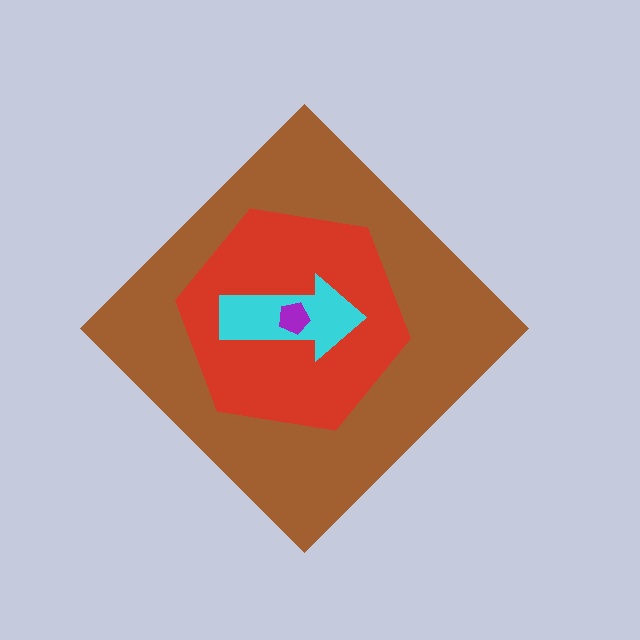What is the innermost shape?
The purple pentagon.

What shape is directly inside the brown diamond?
The red hexagon.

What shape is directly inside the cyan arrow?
The purple pentagon.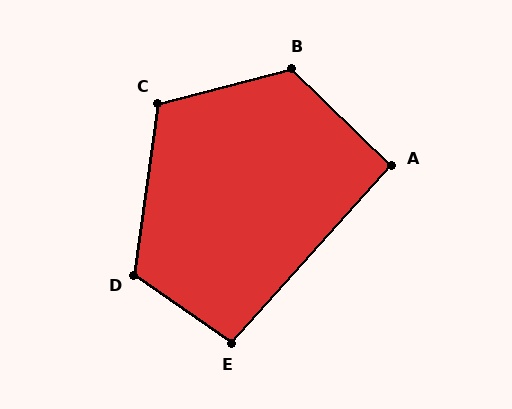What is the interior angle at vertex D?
Approximately 117 degrees (obtuse).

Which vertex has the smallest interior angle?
A, at approximately 92 degrees.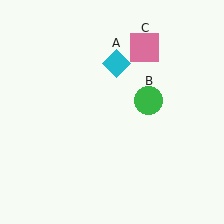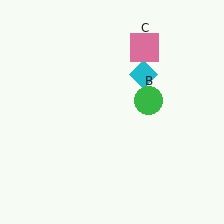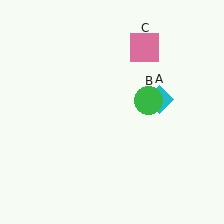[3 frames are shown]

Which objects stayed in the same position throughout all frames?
Green circle (object B) and pink square (object C) remained stationary.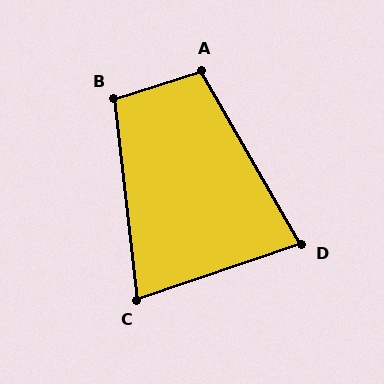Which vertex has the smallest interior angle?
C, at approximately 78 degrees.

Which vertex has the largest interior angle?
A, at approximately 102 degrees.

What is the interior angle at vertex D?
Approximately 79 degrees (acute).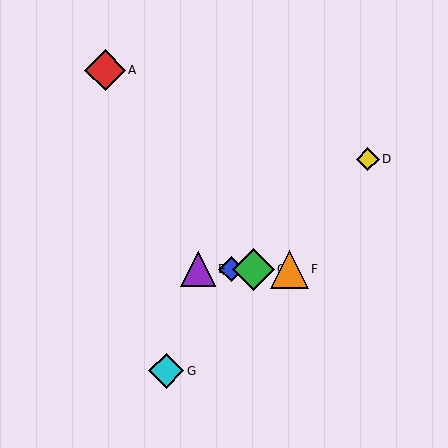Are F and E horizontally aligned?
Yes, both are at y≈269.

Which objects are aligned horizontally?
Objects B, C, E, F are aligned horizontally.